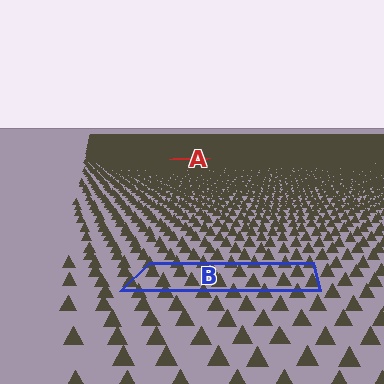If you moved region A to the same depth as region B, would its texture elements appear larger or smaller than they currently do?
They would appear larger. At a closer depth, the same texture elements are projected at a bigger on-screen size.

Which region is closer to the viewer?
Region B is closer. The texture elements there are larger and more spread out.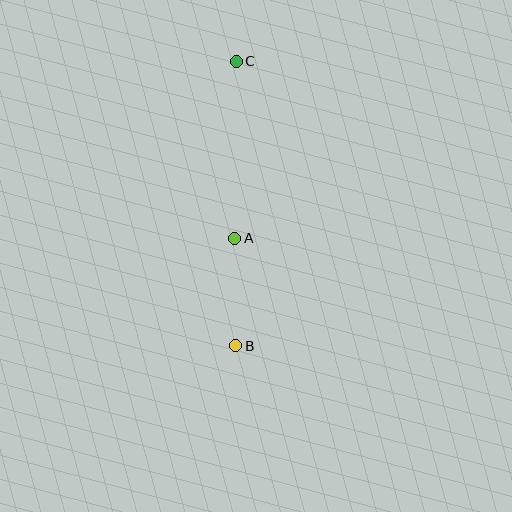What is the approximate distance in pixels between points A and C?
The distance between A and C is approximately 177 pixels.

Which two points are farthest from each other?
Points B and C are farthest from each other.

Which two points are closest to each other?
Points A and B are closest to each other.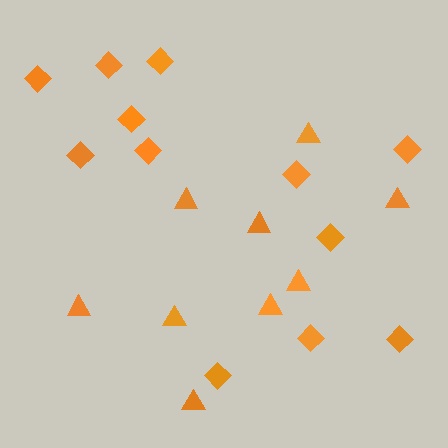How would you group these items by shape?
There are 2 groups: one group of triangles (9) and one group of diamonds (12).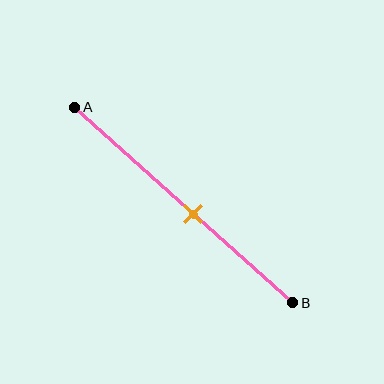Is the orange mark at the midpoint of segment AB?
No, the mark is at about 55% from A, not at the 50% midpoint.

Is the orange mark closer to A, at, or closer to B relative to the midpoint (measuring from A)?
The orange mark is closer to point B than the midpoint of segment AB.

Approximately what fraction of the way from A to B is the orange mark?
The orange mark is approximately 55% of the way from A to B.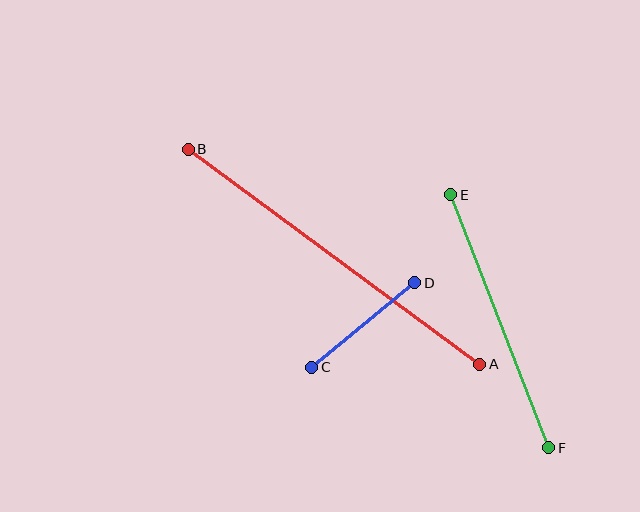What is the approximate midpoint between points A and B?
The midpoint is at approximately (334, 257) pixels.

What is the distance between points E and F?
The distance is approximately 271 pixels.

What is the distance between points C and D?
The distance is approximately 133 pixels.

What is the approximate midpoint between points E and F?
The midpoint is at approximately (500, 321) pixels.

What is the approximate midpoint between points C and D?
The midpoint is at approximately (363, 325) pixels.